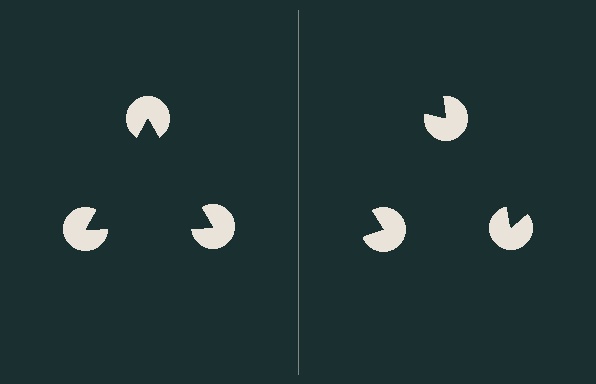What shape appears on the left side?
An illusory triangle.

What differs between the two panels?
The pac-man discs are positioned identically on both sides; only the wedge orientations differ. On the left they align to a triangle; on the right they are misaligned.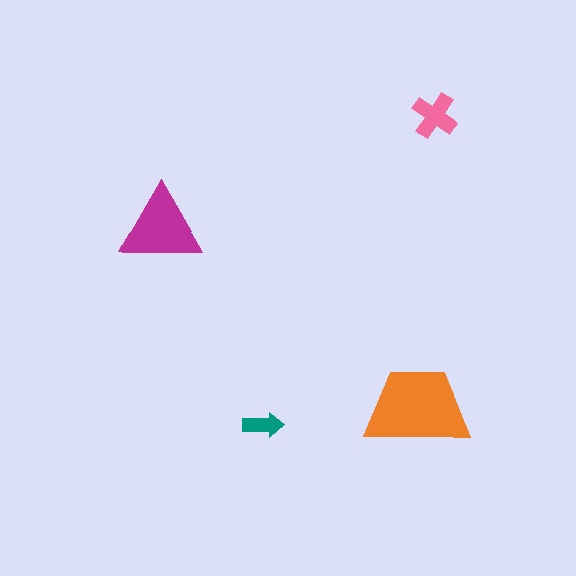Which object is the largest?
The orange trapezoid.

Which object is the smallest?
The teal arrow.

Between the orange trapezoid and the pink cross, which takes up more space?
The orange trapezoid.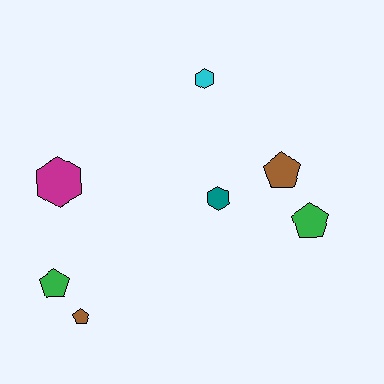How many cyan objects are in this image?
There is 1 cyan object.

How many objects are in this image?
There are 7 objects.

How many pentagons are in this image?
There are 4 pentagons.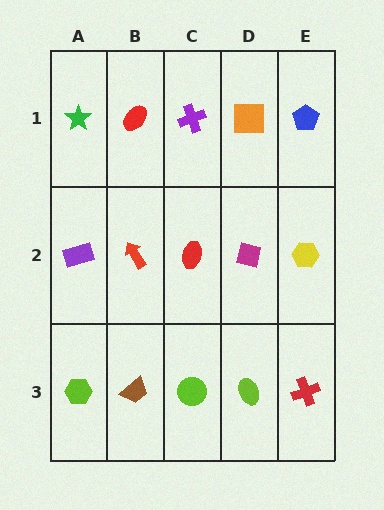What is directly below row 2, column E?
A red cross.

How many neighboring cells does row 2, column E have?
3.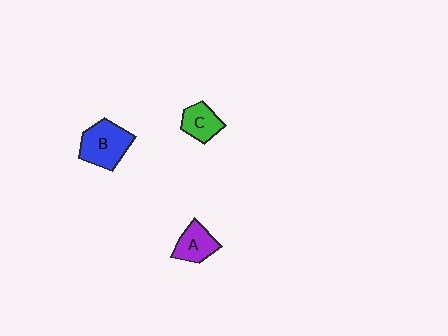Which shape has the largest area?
Shape B (blue).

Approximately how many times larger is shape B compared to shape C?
Approximately 1.6 times.